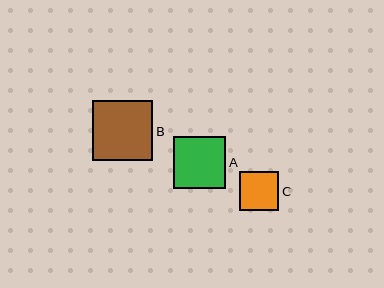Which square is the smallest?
Square C is the smallest with a size of approximately 39 pixels.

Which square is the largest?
Square B is the largest with a size of approximately 60 pixels.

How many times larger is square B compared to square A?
Square B is approximately 1.2 times the size of square A.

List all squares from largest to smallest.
From largest to smallest: B, A, C.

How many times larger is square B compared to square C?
Square B is approximately 1.5 times the size of square C.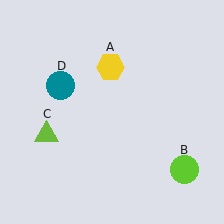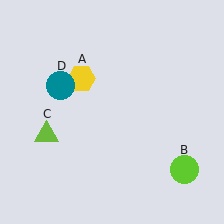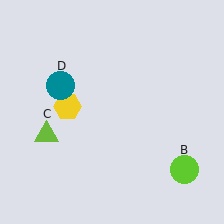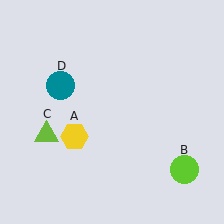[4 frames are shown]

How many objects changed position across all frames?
1 object changed position: yellow hexagon (object A).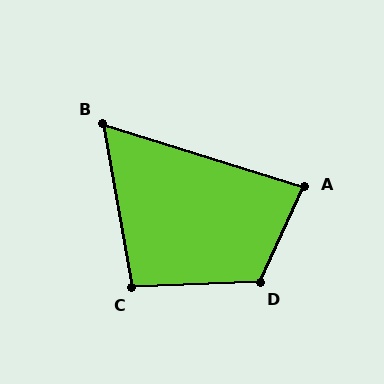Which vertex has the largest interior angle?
D, at approximately 117 degrees.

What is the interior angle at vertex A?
Approximately 82 degrees (acute).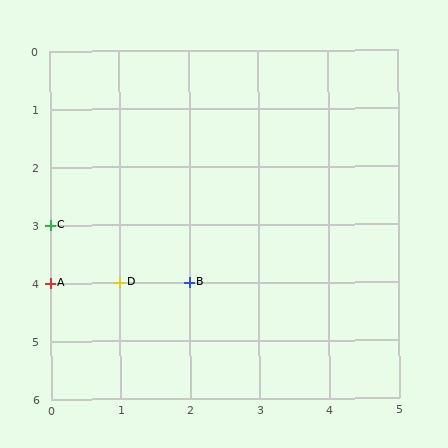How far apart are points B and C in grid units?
Points B and C are 2 columns and 1 row apart (about 2.2 grid units diagonally).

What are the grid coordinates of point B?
Point B is at grid coordinates (2, 4).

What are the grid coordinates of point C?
Point C is at grid coordinates (0, 3).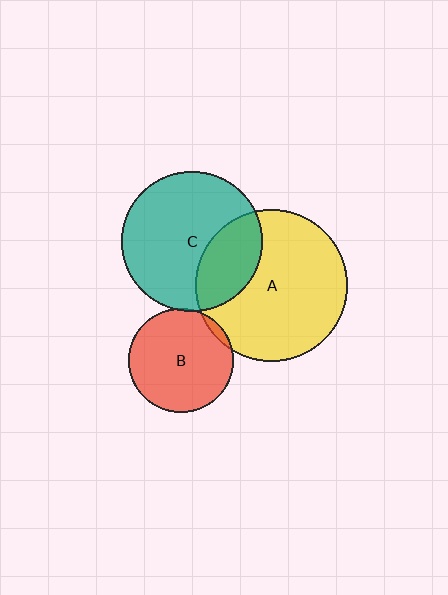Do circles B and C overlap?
Yes.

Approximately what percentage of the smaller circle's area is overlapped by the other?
Approximately 5%.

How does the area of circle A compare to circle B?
Approximately 2.1 times.